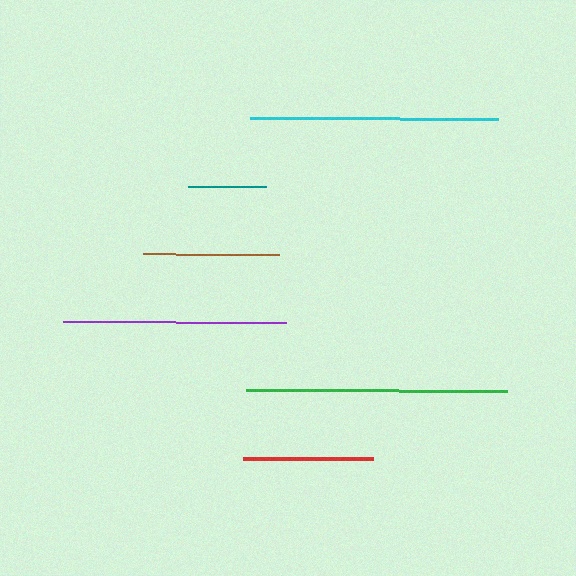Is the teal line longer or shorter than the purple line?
The purple line is longer than the teal line.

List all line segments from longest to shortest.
From longest to shortest: green, cyan, purple, brown, red, teal.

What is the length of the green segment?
The green segment is approximately 261 pixels long.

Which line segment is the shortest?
The teal line is the shortest at approximately 78 pixels.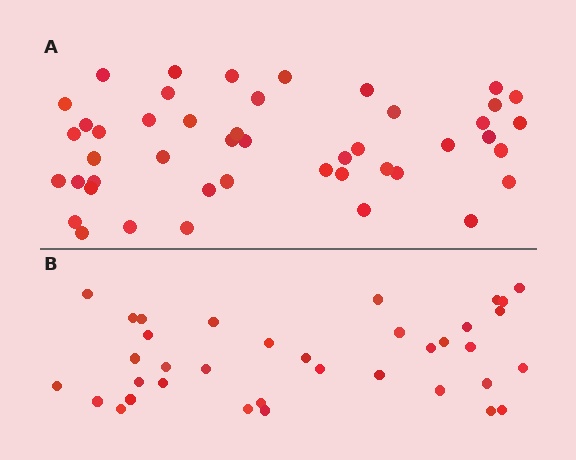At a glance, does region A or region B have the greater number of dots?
Region A (the top region) has more dots.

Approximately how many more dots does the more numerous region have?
Region A has roughly 10 or so more dots than region B.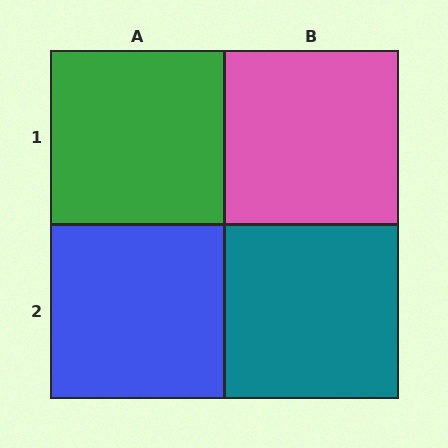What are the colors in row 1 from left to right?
Green, pink.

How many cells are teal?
1 cell is teal.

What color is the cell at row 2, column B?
Teal.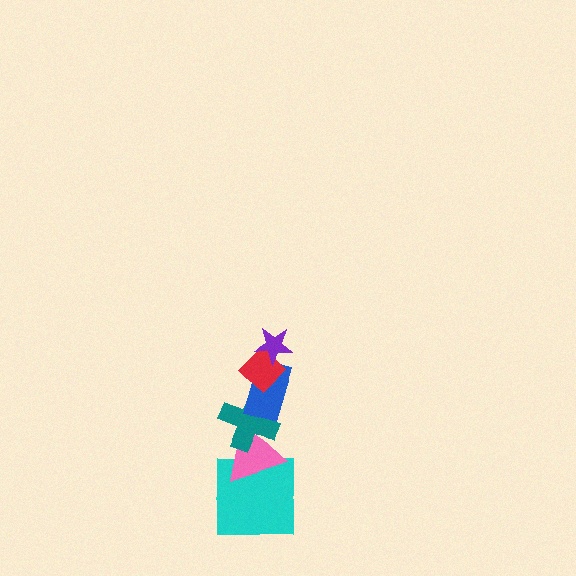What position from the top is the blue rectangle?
The blue rectangle is 3rd from the top.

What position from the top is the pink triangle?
The pink triangle is 5th from the top.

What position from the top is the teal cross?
The teal cross is 4th from the top.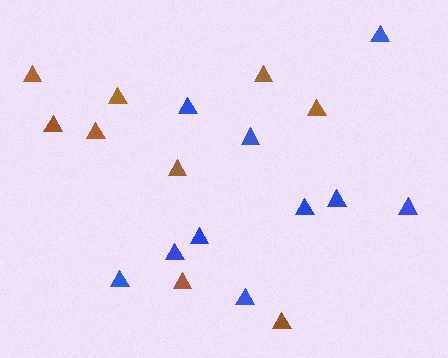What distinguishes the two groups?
There are 2 groups: one group of blue triangles (10) and one group of brown triangles (9).